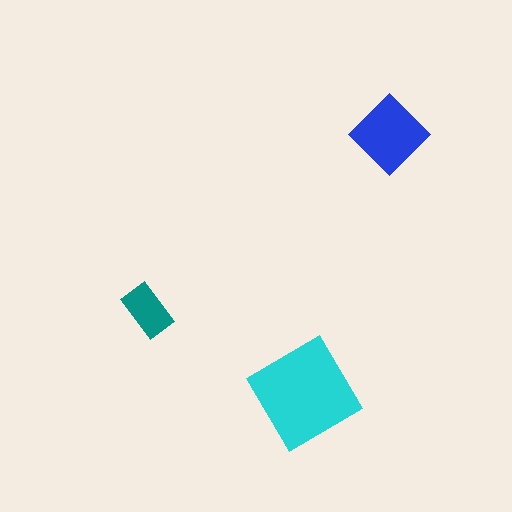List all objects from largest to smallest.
The cyan diamond, the blue diamond, the teal rectangle.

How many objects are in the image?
There are 3 objects in the image.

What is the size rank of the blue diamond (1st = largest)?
2nd.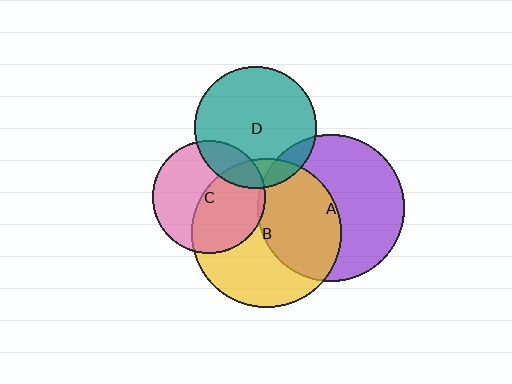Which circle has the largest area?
Circle B (yellow).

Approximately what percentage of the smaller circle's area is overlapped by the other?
Approximately 20%.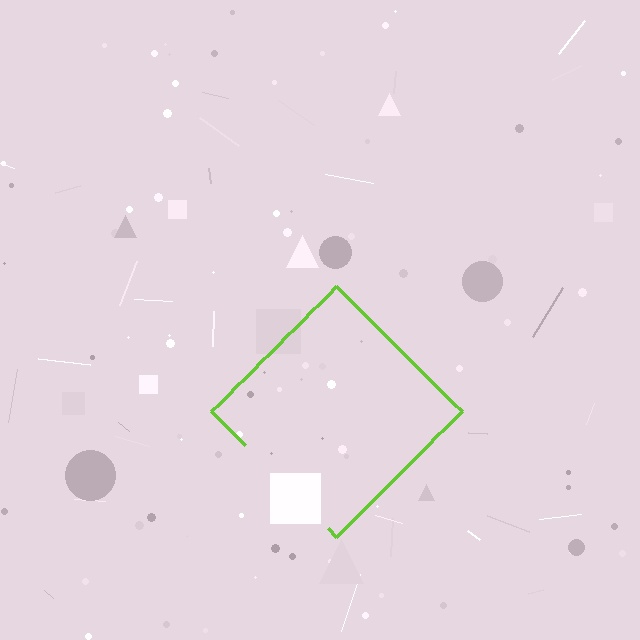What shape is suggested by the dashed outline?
The dashed outline suggests a diamond.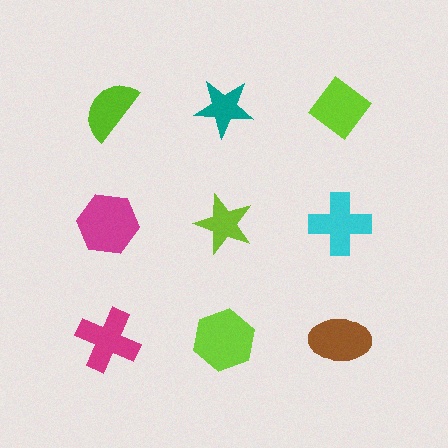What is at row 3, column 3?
A brown ellipse.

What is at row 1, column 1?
A lime semicircle.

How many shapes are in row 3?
3 shapes.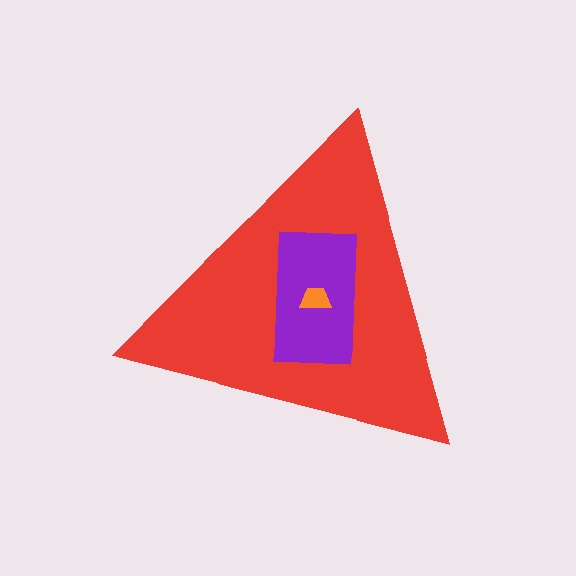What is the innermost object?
The orange trapezoid.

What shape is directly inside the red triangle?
The purple rectangle.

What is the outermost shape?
The red triangle.